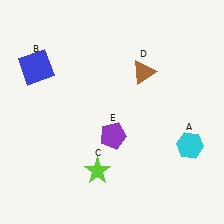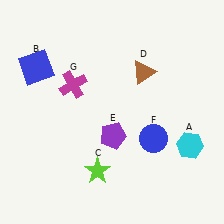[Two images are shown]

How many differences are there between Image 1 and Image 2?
There are 2 differences between the two images.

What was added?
A blue circle (F), a magenta cross (G) were added in Image 2.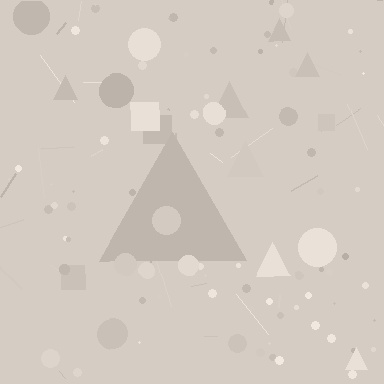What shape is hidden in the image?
A triangle is hidden in the image.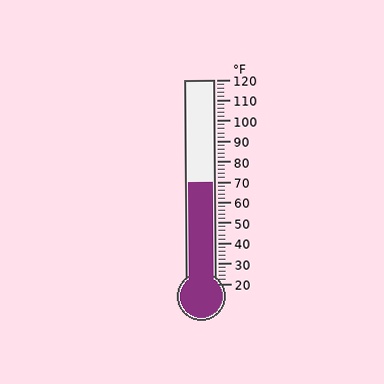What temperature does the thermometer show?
The thermometer shows approximately 70°F.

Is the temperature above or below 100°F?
The temperature is below 100°F.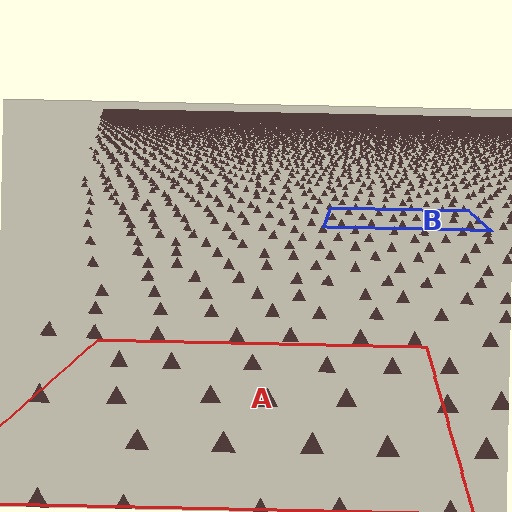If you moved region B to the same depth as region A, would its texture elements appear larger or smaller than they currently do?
They would appear larger. At a closer depth, the same texture elements are projected at a bigger on-screen size.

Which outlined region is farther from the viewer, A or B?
Region B is farther from the viewer — the texture elements inside it appear smaller and more densely packed.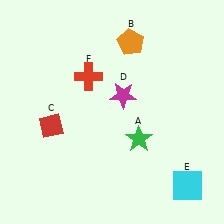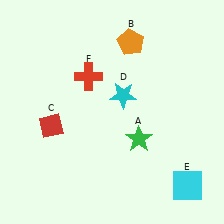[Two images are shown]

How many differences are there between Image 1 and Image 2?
There is 1 difference between the two images.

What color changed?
The star (D) changed from magenta in Image 1 to cyan in Image 2.